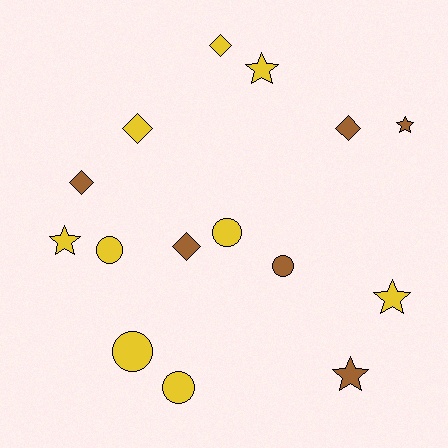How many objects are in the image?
There are 15 objects.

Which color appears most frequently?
Yellow, with 9 objects.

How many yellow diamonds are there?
There are 2 yellow diamonds.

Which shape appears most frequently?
Diamond, with 5 objects.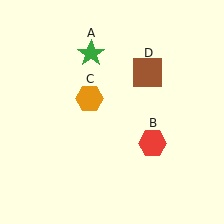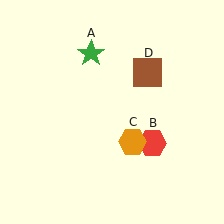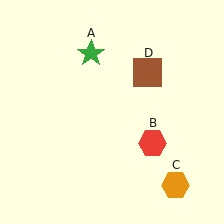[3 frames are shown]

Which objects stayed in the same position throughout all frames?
Green star (object A) and red hexagon (object B) and brown square (object D) remained stationary.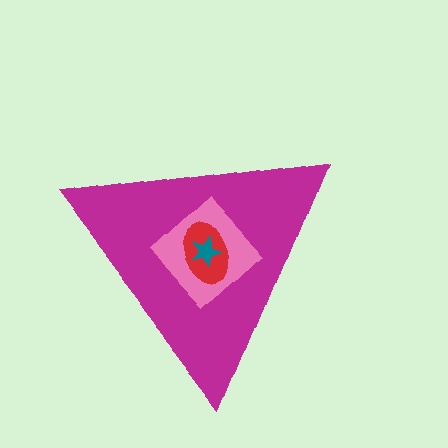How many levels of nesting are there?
4.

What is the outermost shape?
The magenta triangle.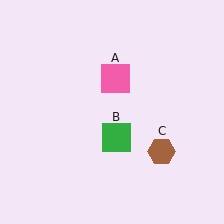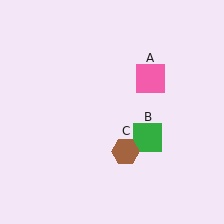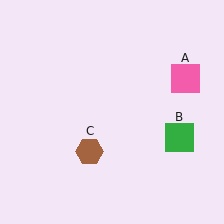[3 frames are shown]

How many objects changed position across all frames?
3 objects changed position: pink square (object A), green square (object B), brown hexagon (object C).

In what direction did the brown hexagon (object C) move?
The brown hexagon (object C) moved left.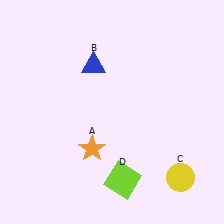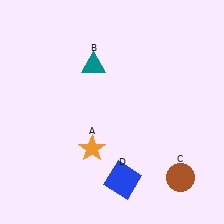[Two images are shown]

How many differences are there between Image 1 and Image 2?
There are 3 differences between the two images.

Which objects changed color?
B changed from blue to teal. C changed from yellow to brown. D changed from lime to blue.